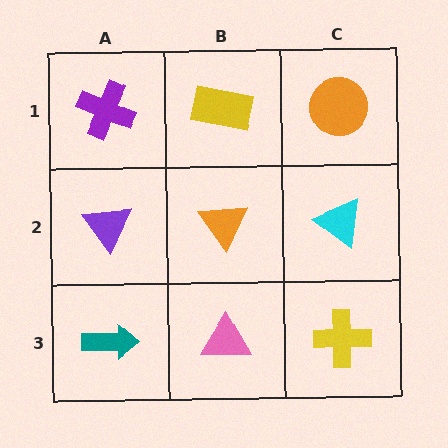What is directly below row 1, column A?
A purple triangle.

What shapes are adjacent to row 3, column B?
An orange triangle (row 2, column B), a teal arrow (row 3, column A), a yellow cross (row 3, column C).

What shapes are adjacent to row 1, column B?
An orange triangle (row 2, column B), a purple cross (row 1, column A), an orange circle (row 1, column C).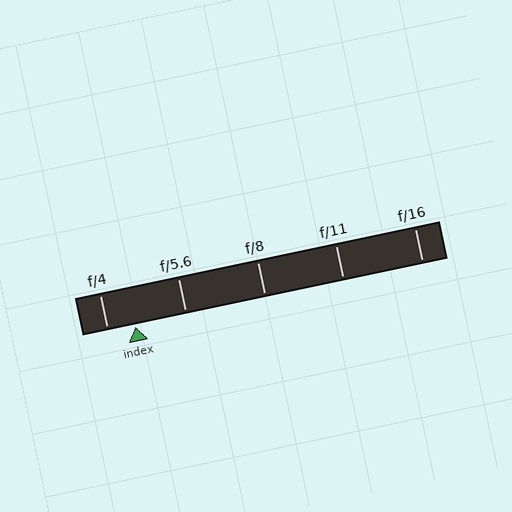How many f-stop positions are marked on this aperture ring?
There are 5 f-stop positions marked.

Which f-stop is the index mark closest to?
The index mark is closest to f/4.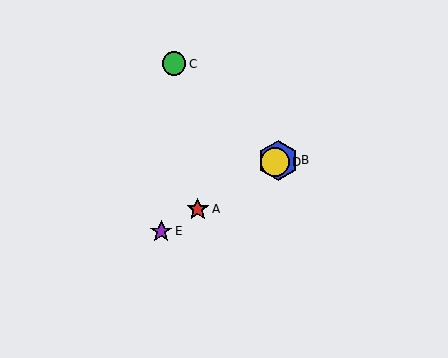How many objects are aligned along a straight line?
4 objects (A, B, D, E) are aligned along a straight line.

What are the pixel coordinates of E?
Object E is at (161, 231).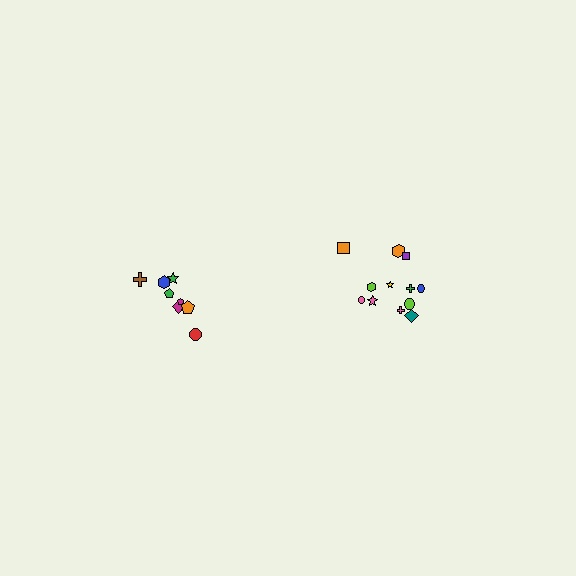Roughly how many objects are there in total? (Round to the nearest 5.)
Roughly 20 objects in total.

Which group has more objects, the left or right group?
The right group.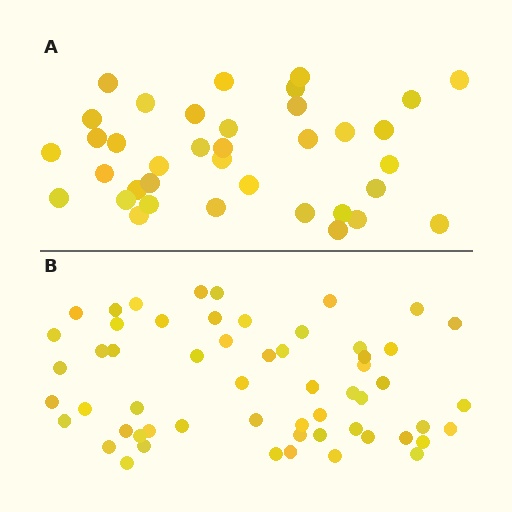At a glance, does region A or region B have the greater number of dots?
Region B (the bottom region) has more dots.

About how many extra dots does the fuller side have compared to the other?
Region B has approximately 20 more dots than region A.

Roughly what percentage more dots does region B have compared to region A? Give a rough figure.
About 55% more.